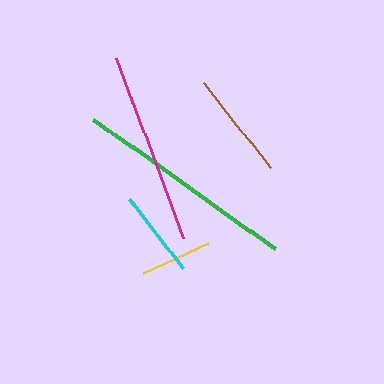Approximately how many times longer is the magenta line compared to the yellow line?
The magenta line is approximately 2.7 times the length of the yellow line.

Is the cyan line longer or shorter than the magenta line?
The magenta line is longer than the cyan line.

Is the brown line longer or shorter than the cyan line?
The brown line is longer than the cyan line.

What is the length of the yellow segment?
The yellow segment is approximately 73 pixels long.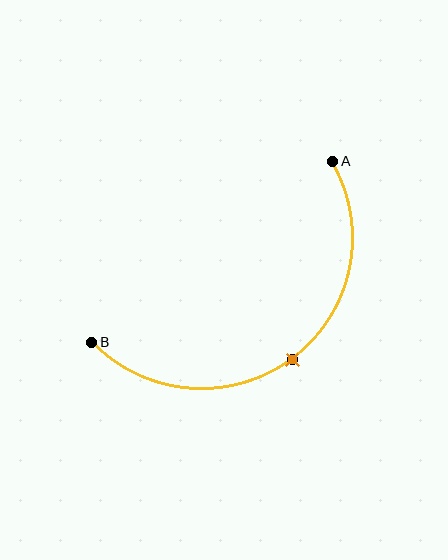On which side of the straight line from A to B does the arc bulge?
The arc bulges below and to the right of the straight line connecting A and B.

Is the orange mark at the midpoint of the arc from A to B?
Yes. The orange mark lies on the arc at equal arc-length from both A and B — it is the arc midpoint.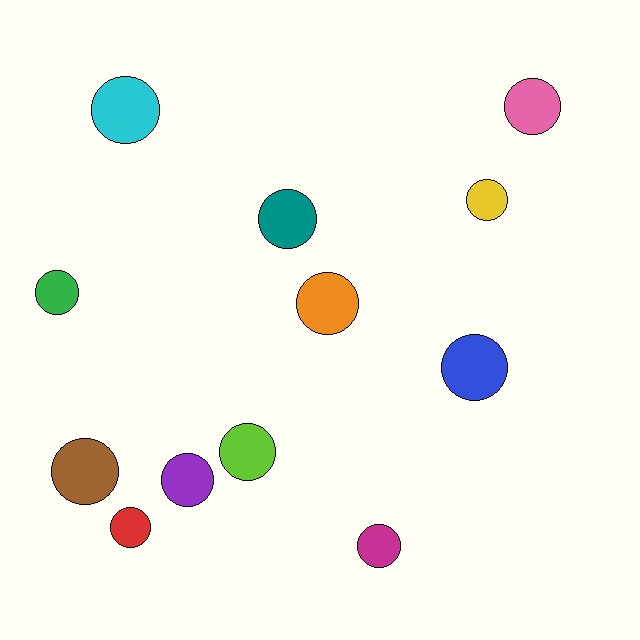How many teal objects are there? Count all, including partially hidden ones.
There is 1 teal object.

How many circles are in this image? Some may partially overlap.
There are 12 circles.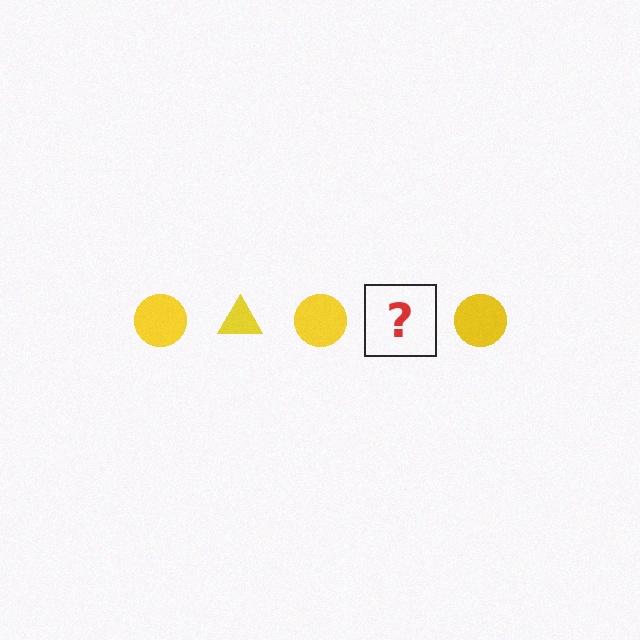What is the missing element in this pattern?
The missing element is a yellow triangle.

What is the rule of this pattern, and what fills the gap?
The rule is that the pattern cycles through circle, triangle shapes in yellow. The gap should be filled with a yellow triangle.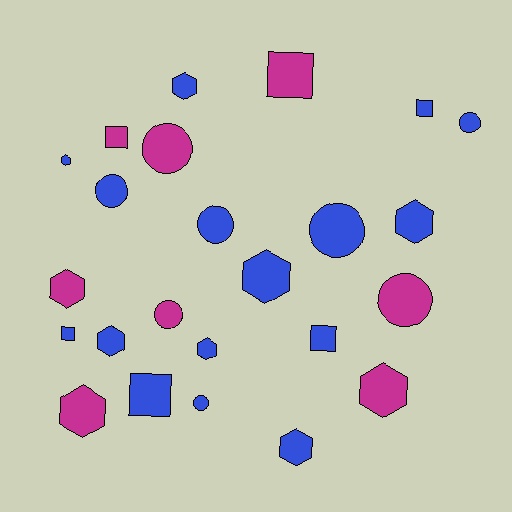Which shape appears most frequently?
Hexagon, with 10 objects.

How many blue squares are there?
There are 4 blue squares.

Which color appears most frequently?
Blue, with 16 objects.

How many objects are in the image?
There are 24 objects.